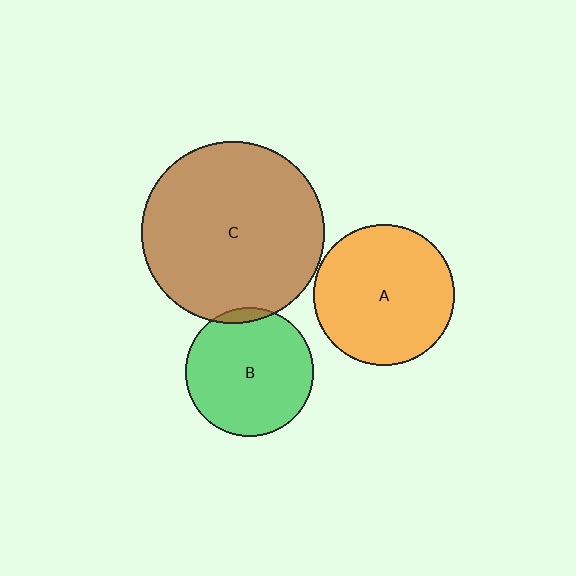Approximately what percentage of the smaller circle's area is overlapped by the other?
Approximately 5%.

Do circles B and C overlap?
Yes.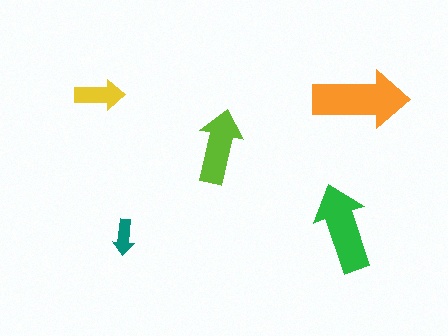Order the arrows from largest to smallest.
the orange one, the green one, the lime one, the yellow one, the teal one.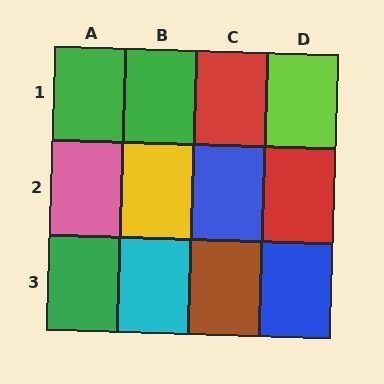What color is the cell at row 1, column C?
Red.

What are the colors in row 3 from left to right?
Green, cyan, brown, blue.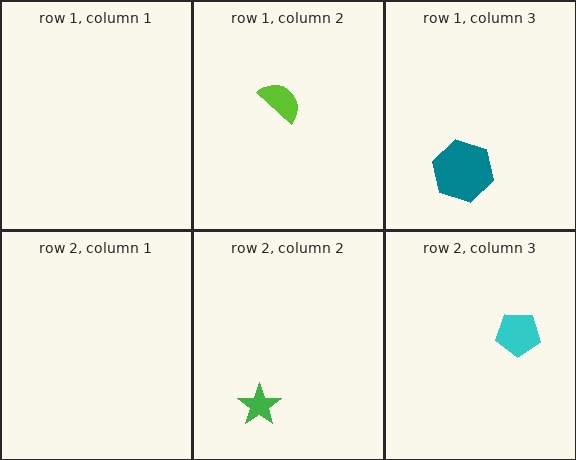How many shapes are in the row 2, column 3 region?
1.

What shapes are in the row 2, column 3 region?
The cyan pentagon.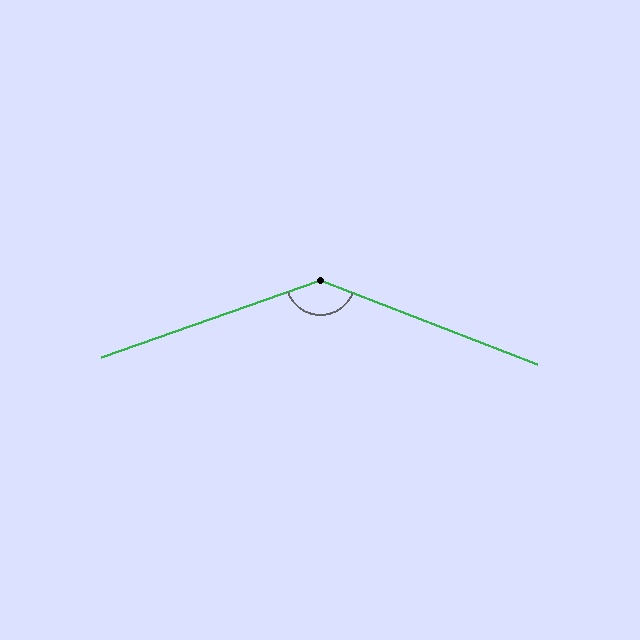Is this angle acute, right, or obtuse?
It is obtuse.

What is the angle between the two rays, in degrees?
Approximately 139 degrees.